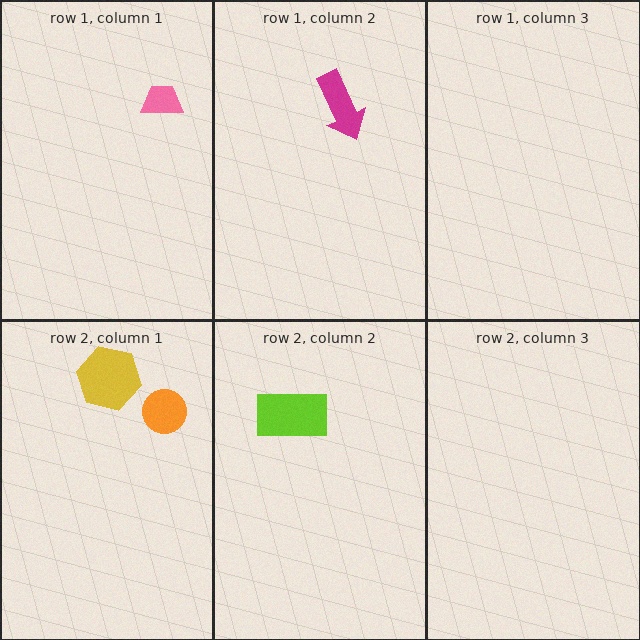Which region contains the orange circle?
The row 2, column 1 region.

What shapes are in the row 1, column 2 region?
The magenta arrow.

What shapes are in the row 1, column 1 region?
The pink trapezoid.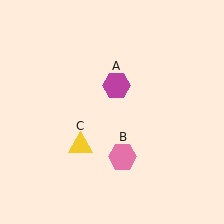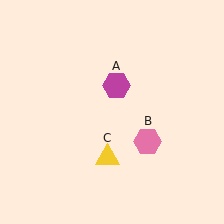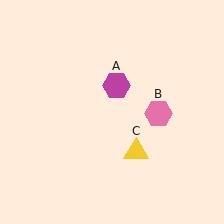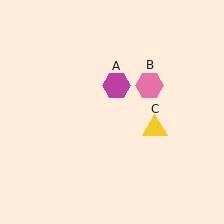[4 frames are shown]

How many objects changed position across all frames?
2 objects changed position: pink hexagon (object B), yellow triangle (object C).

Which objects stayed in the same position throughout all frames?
Magenta hexagon (object A) remained stationary.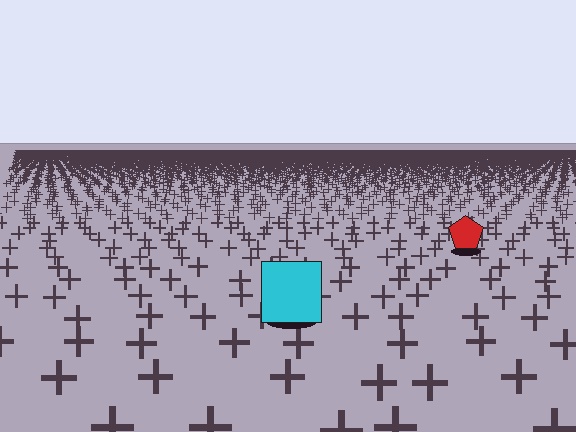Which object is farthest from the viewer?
The red pentagon is farthest from the viewer. It appears smaller and the ground texture around it is denser.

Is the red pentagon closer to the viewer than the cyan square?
No. The cyan square is closer — you can tell from the texture gradient: the ground texture is coarser near it.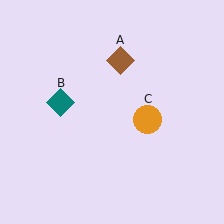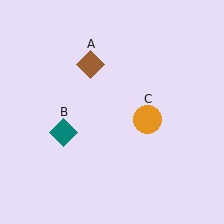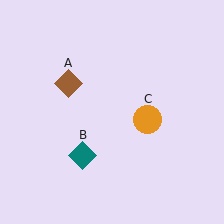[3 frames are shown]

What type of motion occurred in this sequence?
The brown diamond (object A), teal diamond (object B) rotated counterclockwise around the center of the scene.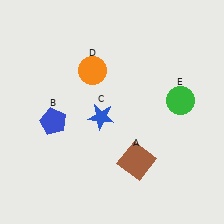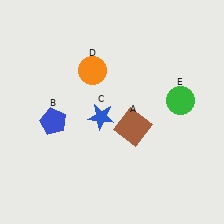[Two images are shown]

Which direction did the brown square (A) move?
The brown square (A) moved up.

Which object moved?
The brown square (A) moved up.